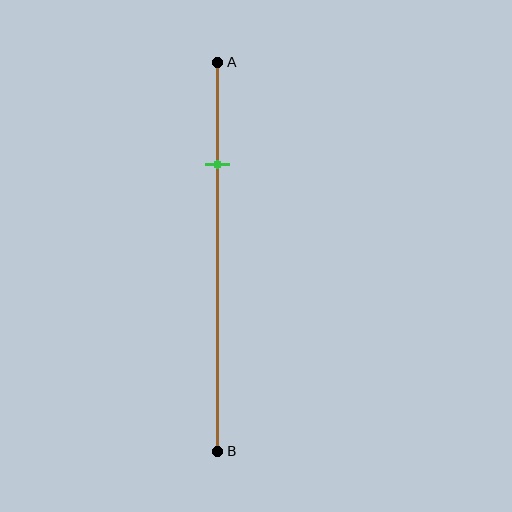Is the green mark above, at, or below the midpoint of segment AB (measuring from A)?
The green mark is above the midpoint of segment AB.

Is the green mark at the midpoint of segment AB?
No, the mark is at about 25% from A, not at the 50% midpoint.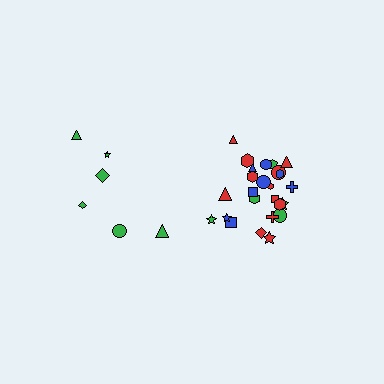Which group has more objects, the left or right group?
The right group.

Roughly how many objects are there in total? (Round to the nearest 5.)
Roughly 30 objects in total.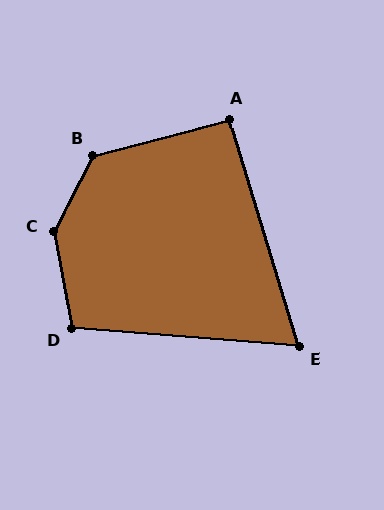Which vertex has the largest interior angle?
C, at approximately 142 degrees.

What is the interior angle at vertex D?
Approximately 105 degrees (obtuse).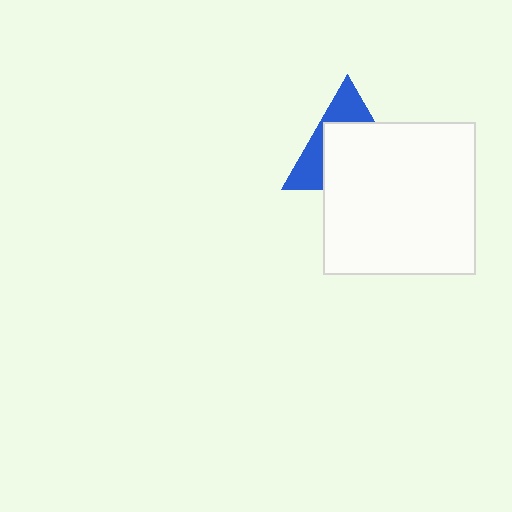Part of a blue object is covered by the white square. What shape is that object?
It is a triangle.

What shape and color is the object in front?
The object in front is a white square.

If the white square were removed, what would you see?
You would see the complete blue triangle.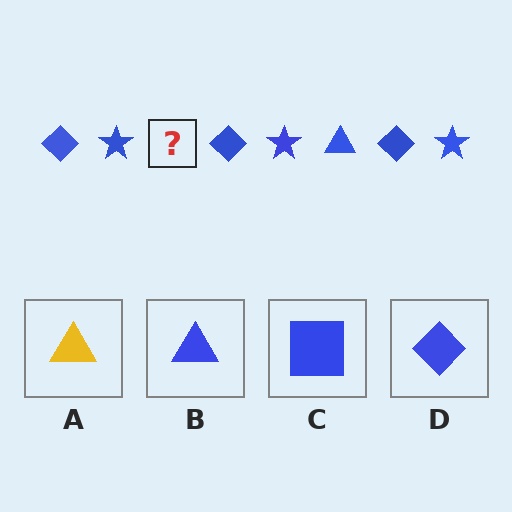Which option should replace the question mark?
Option B.